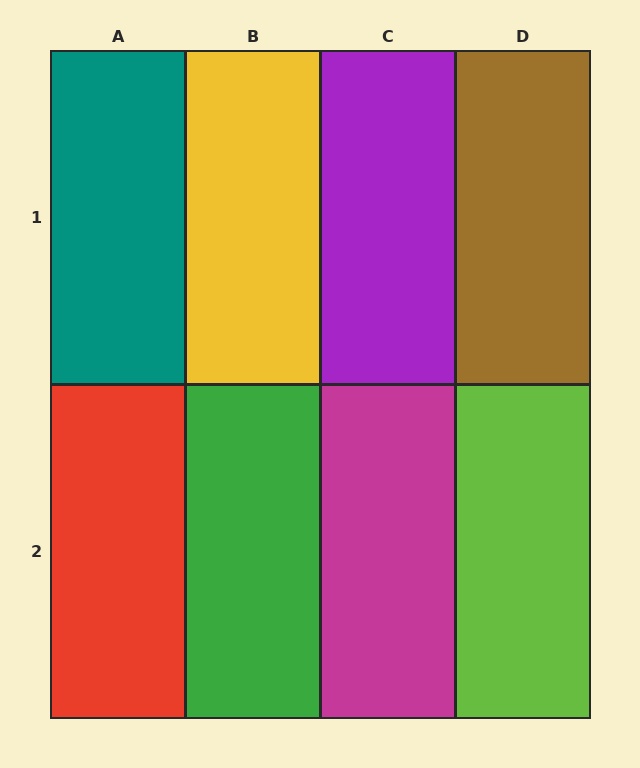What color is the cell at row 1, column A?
Teal.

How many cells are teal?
1 cell is teal.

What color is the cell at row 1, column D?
Brown.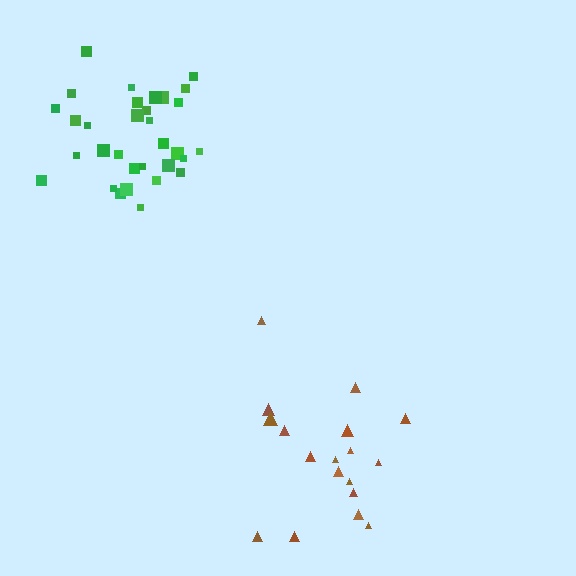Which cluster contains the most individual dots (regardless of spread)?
Green (32).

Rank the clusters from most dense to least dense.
green, brown.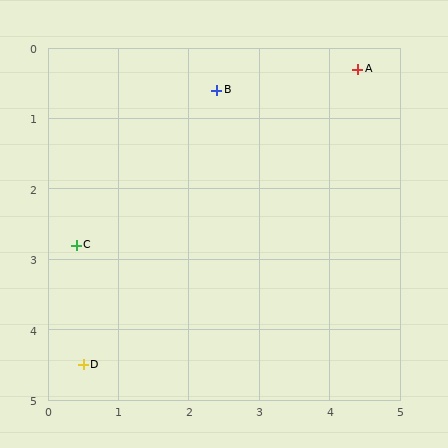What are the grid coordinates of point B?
Point B is at approximately (2.4, 0.6).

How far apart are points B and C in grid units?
Points B and C are about 3.0 grid units apart.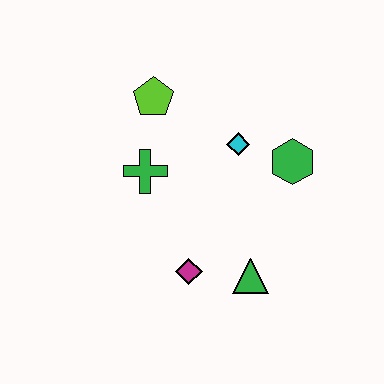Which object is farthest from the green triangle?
The lime pentagon is farthest from the green triangle.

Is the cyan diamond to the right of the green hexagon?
No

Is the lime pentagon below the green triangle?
No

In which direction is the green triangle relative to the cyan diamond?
The green triangle is below the cyan diamond.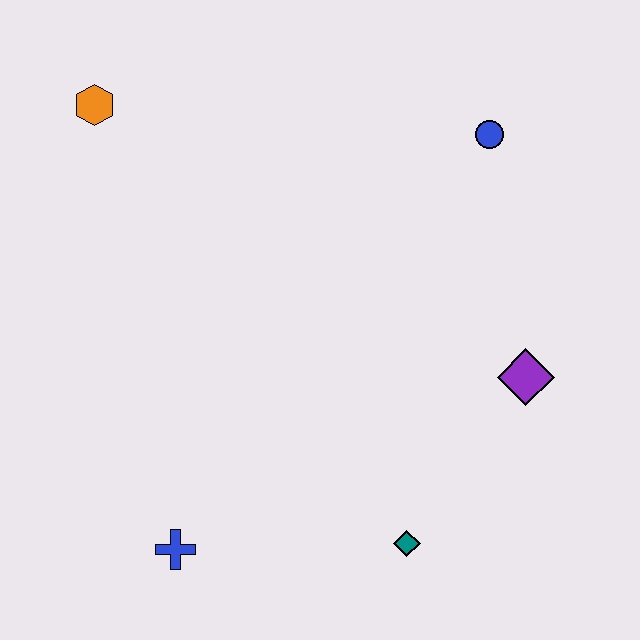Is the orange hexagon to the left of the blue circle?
Yes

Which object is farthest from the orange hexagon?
The teal diamond is farthest from the orange hexagon.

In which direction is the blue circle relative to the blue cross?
The blue circle is above the blue cross.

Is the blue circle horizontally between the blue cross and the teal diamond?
No